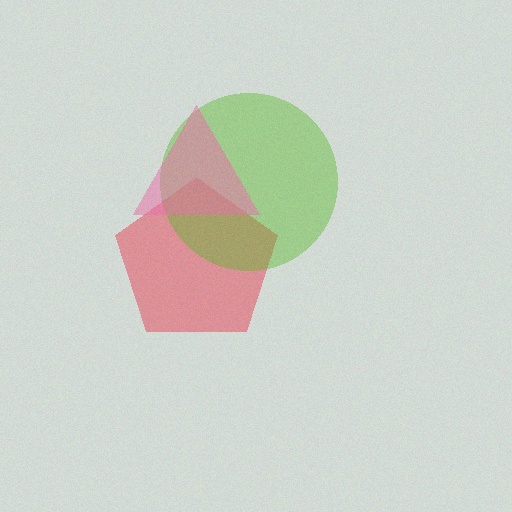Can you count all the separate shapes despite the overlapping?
Yes, there are 3 separate shapes.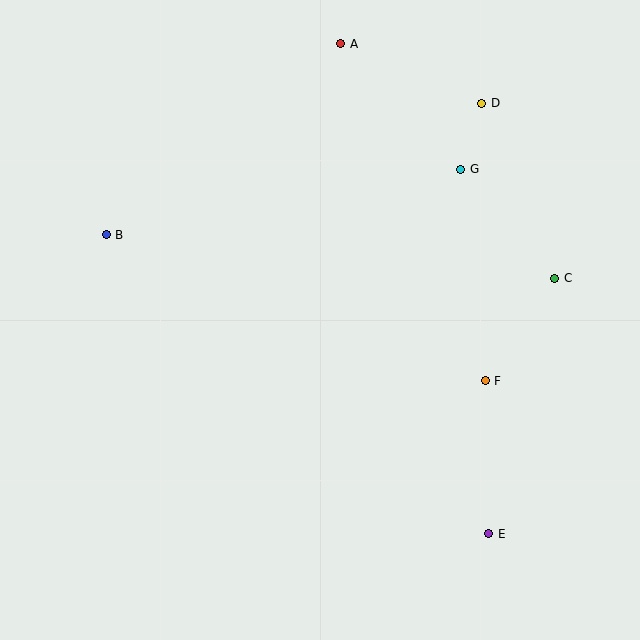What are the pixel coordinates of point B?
Point B is at (106, 235).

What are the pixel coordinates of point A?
Point A is at (341, 44).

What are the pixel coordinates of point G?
Point G is at (461, 169).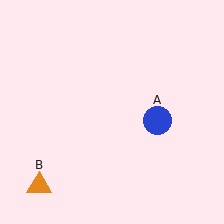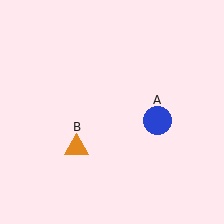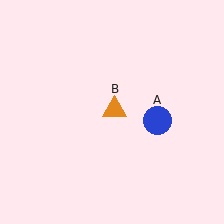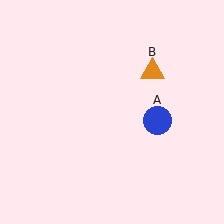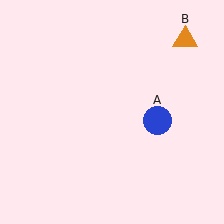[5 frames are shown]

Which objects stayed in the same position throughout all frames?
Blue circle (object A) remained stationary.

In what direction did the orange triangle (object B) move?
The orange triangle (object B) moved up and to the right.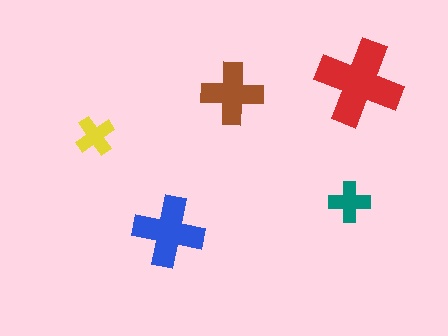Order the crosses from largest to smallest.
the red one, the blue one, the brown one, the teal one, the yellow one.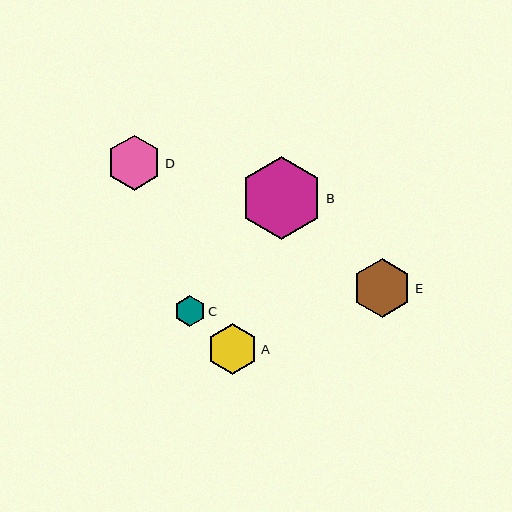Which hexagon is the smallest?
Hexagon C is the smallest with a size of approximately 30 pixels.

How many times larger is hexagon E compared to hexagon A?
Hexagon E is approximately 1.2 times the size of hexagon A.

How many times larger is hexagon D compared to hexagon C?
Hexagon D is approximately 1.8 times the size of hexagon C.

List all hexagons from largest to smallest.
From largest to smallest: B, E, D, A, C.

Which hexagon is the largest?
Hexagon B is the largest with a size of approximately 82 pixels.